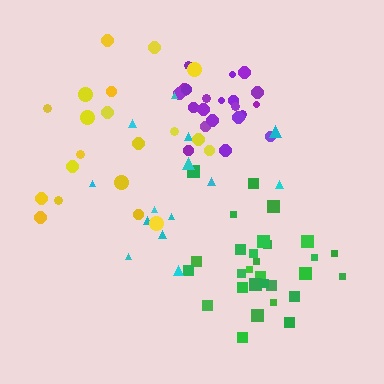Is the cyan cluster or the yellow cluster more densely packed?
Cyan.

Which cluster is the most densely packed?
Purple.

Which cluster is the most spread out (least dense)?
Yellow.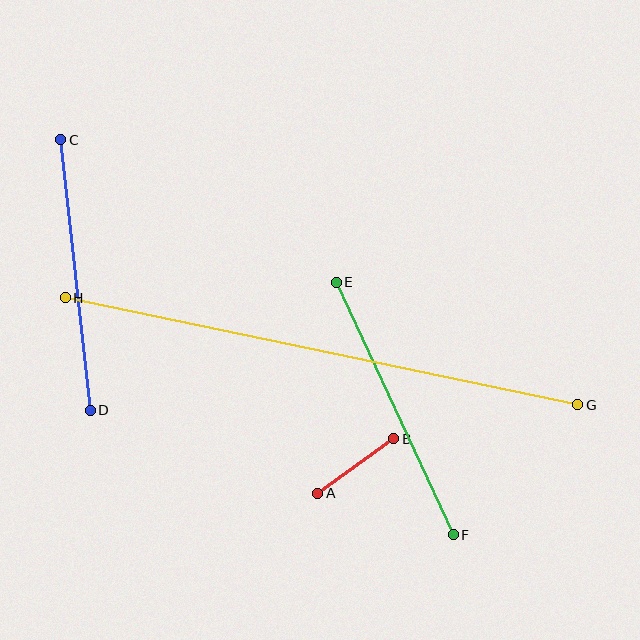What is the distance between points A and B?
The distance is approximately 93 pixels.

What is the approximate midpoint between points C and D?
The midpoint is at approximately (76, 275) pixels.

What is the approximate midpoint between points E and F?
The midpoint is at approximately (395, 408) pixels.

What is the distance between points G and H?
The distance is approximately 524 pixels.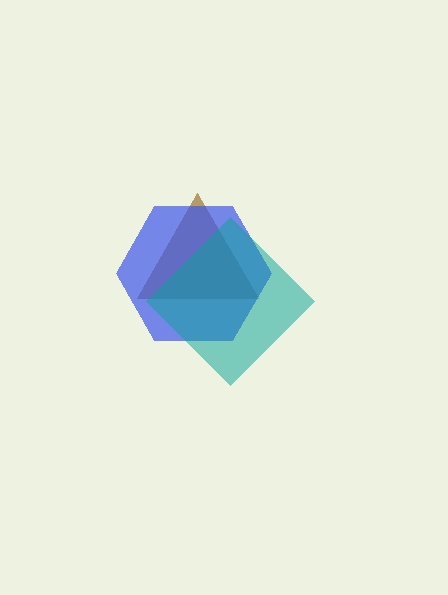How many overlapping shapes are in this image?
There are 3 overlapping shapes in the image.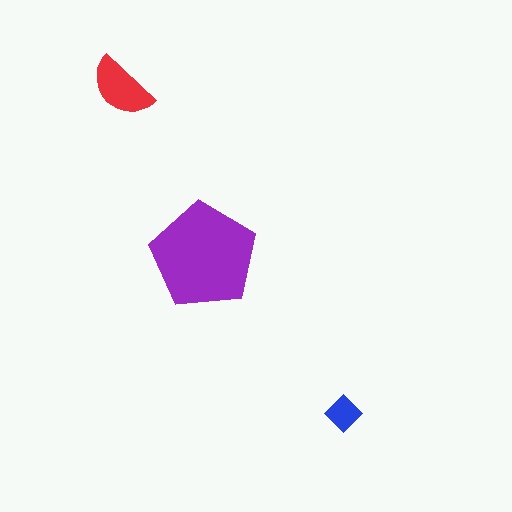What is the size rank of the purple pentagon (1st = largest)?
1st.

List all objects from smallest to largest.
The blue diamond, the red semicircle, the purple pentagon.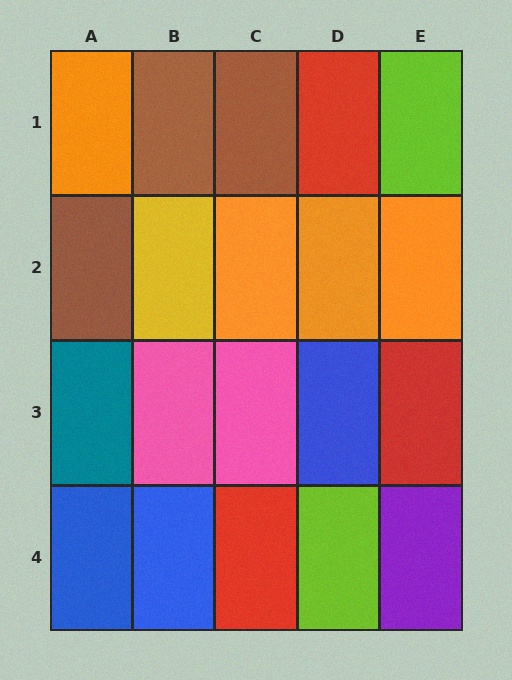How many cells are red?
3 cells are red.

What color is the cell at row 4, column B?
Blue.